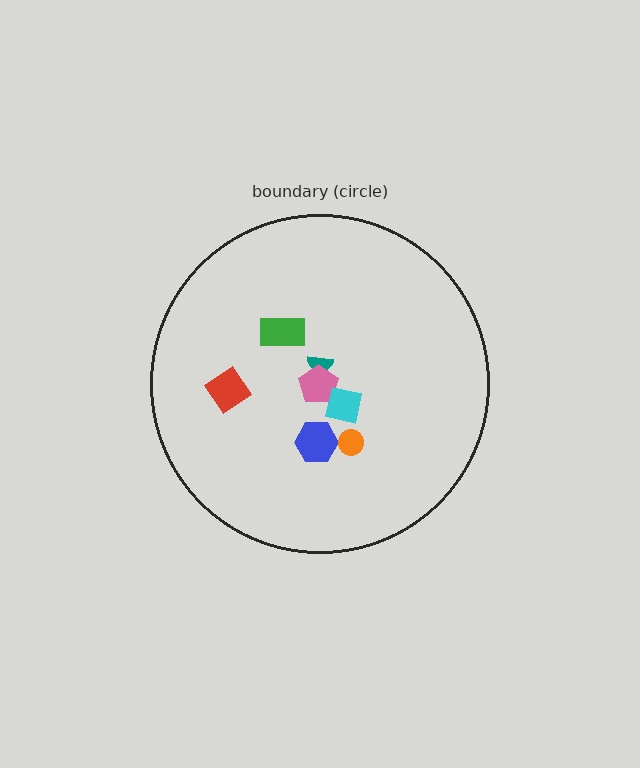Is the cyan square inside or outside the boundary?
Inside.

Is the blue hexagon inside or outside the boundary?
Inside.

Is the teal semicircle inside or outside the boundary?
Inside.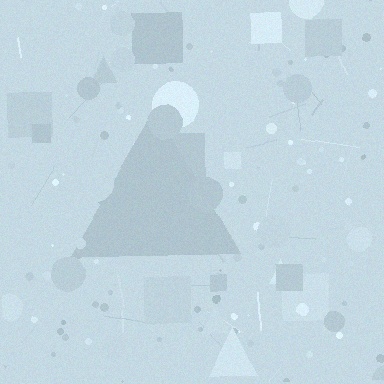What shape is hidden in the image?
A triangle is hidden in the image.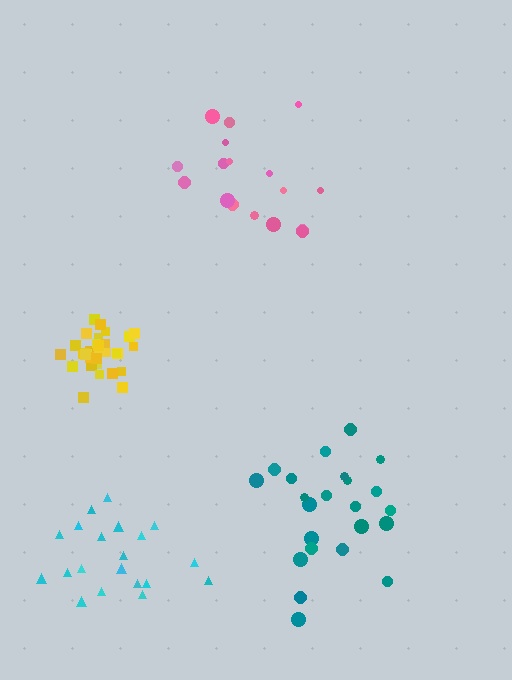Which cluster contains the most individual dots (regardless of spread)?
Yellow (32).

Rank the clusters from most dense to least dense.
yellow, teal, cyan, pink.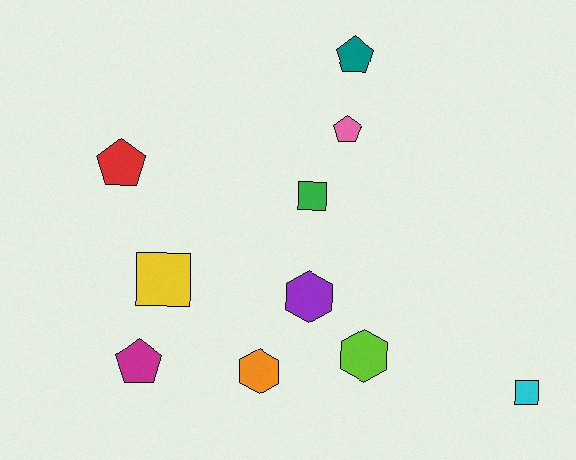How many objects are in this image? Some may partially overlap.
There are 10 objects.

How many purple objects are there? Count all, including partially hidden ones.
There is 1 purple object.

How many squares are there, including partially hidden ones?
There are 3 squares.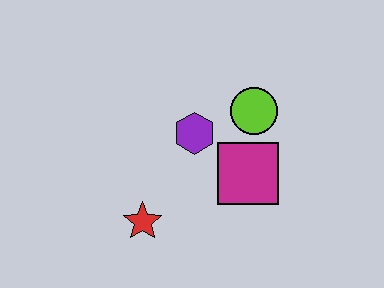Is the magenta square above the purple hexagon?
No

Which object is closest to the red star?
The purple hexagon is closest to the red star.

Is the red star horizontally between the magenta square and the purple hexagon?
No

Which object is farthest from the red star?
The lime circle is farthest from the red star.